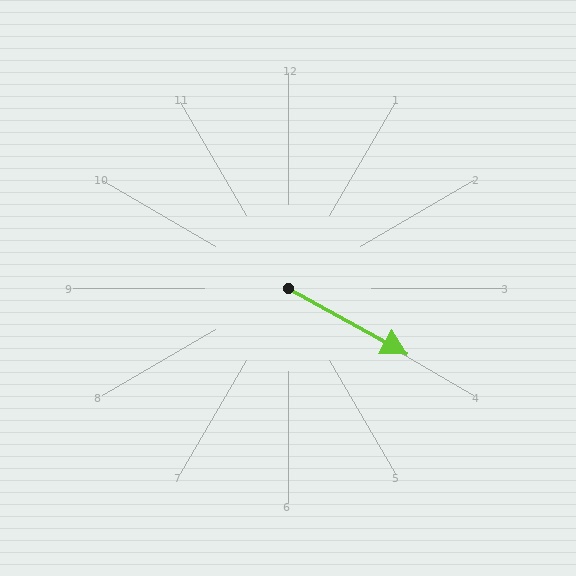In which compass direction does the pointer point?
Southeast.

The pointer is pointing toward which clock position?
Roughly 4 o'clock.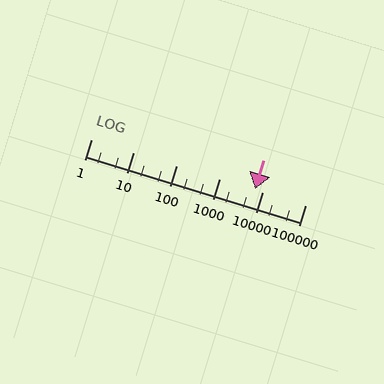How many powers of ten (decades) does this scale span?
The scale spans 5 decades, from 1 to 100000.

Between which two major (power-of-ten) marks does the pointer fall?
The pointer is between 1000 and 10000.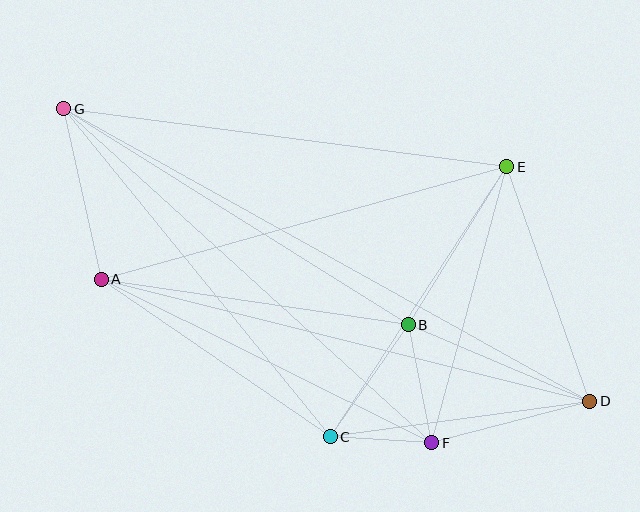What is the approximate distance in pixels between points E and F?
The distance between E and F is approximately 286 pixels.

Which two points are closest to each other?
Points C and F are closest to each other.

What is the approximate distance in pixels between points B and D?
The distance between B and D is approximately 197 pixels.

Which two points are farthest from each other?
Points D and G are farthest from each other.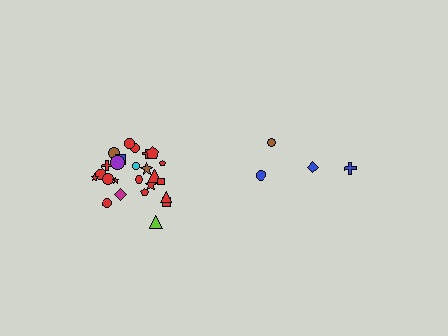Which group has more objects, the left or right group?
The left group.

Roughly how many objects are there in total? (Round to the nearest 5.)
Roughly 30 objects in total.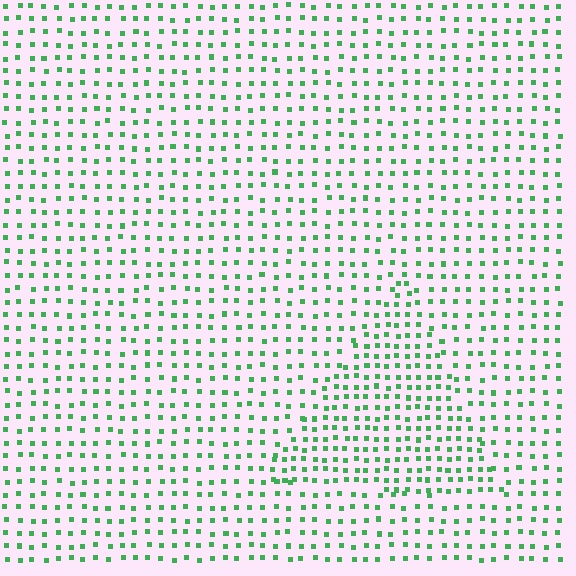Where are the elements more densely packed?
The elements are more densely packed inside the triangle boundary.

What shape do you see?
I see a triangle.